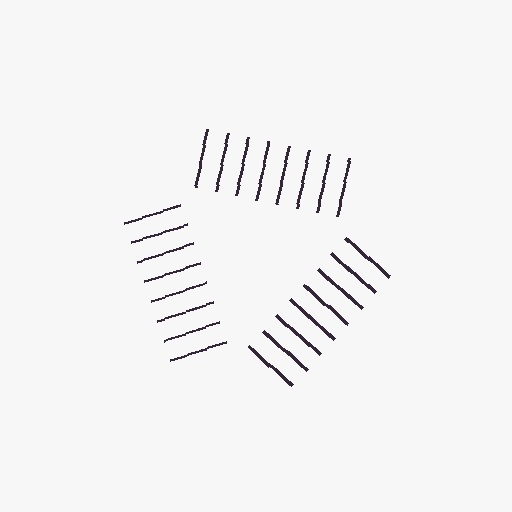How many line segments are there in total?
24 — 8 along each of the 3 edges.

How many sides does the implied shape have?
3 sides — the line-ends trace a triangle.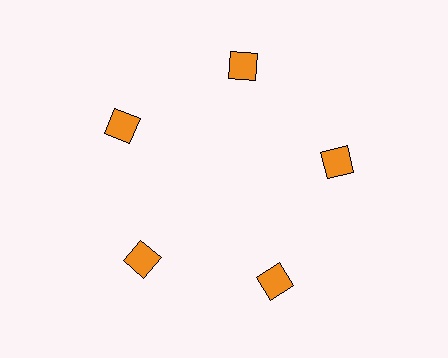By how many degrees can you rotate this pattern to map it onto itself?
The pattern maps onto itself every 72 degrees of rotation.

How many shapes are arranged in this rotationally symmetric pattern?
There are 5 shapes, arranged in 5 groups of 1.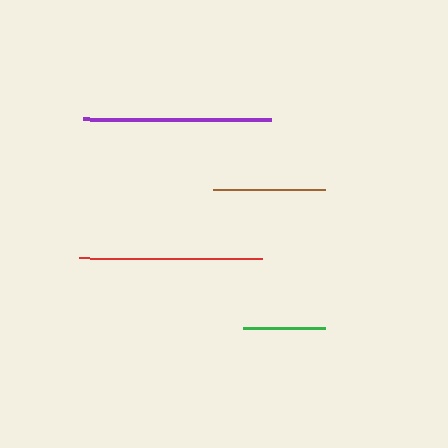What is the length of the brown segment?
The brown segment is approximately 111 pixels long.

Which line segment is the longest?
The purple line is the longest at approximately 188 pixels.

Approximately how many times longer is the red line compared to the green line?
The red line is approximately 2.2 times the length of the green line.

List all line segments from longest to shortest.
From longest to shortest: purple, red, brown, green.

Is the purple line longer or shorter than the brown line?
The purple line is longer than the brown line.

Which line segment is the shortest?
The green line is the shortest at approximately 82 pixels.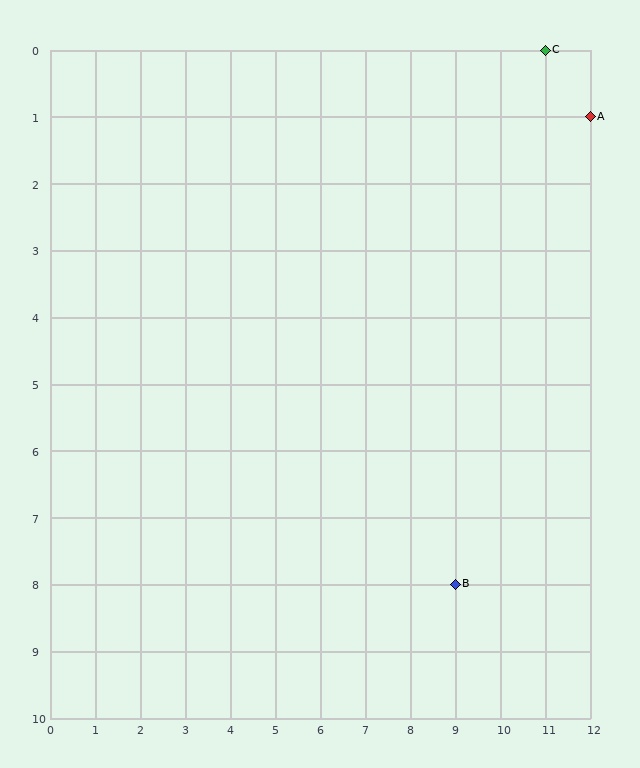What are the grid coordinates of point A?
Point A is at grid coordinates (12, 1).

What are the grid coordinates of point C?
Point C is at grid coordinates (11, 0).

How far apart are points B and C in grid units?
Points B and C are 2 columns and 8 rows apart (about 8.2 grid units diagonally).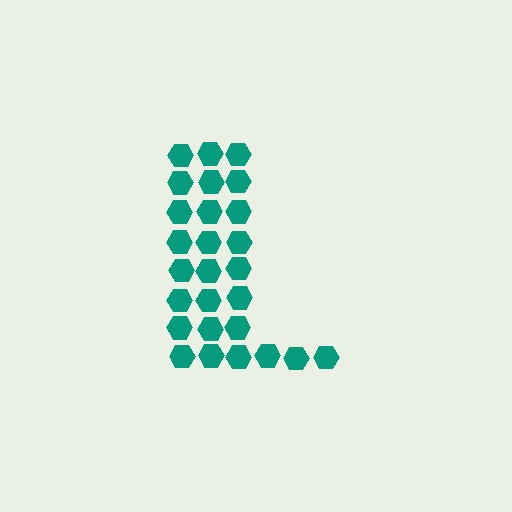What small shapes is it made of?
It is made of small hexagons.